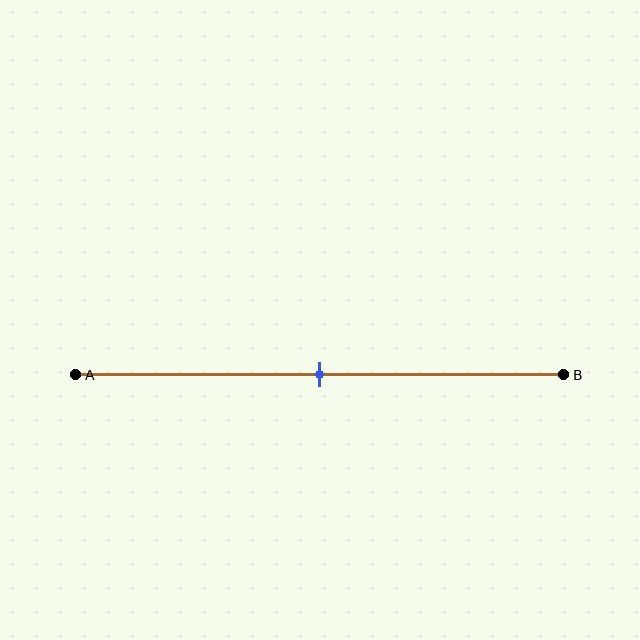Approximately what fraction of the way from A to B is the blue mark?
The blue mark is approximately 50% of the way from A to B.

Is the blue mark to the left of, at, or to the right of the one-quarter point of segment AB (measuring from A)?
The blue mark is to the right of the one-quarter point of segment AB.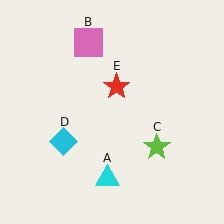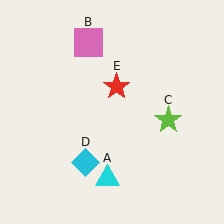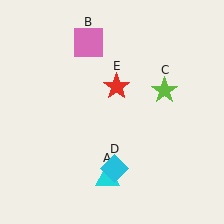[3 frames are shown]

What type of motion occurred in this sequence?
The lime star (object C), cyan diamond (object D) rotated counterclockwise around the center of the scene.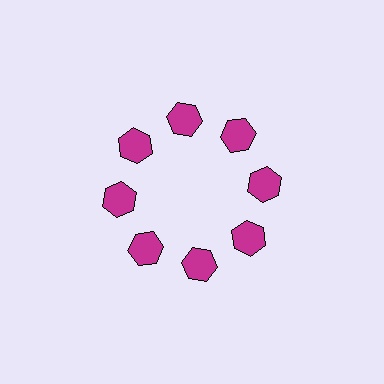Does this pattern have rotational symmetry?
Yes, this pattern has 8-fold rotational symmetry. It looks the same after rotating 45 degrees around the center.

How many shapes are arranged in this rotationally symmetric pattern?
There are 8 shapes, arranged in 8 groups of 1.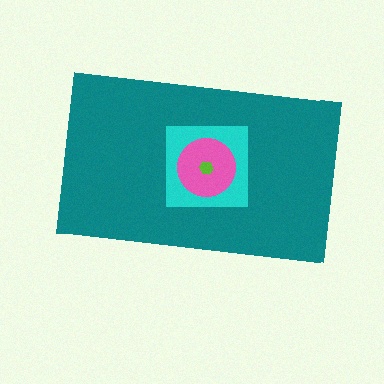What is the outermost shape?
The teal rectangle.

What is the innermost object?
The lime hexagon.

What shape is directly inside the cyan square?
The pink circle.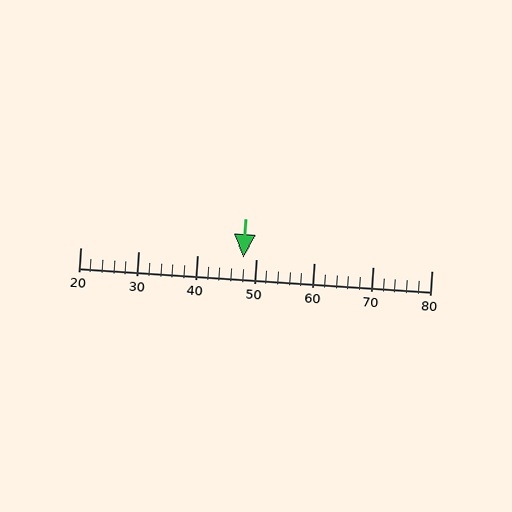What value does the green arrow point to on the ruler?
The green arrow points to approximately 48.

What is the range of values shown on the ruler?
The ruler shows values from 20 to 80.